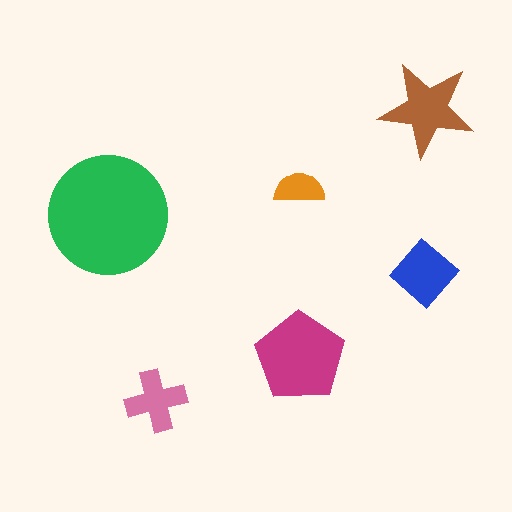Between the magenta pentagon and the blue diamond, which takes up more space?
The magenta pentagon.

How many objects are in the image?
There are 6 objects in the image.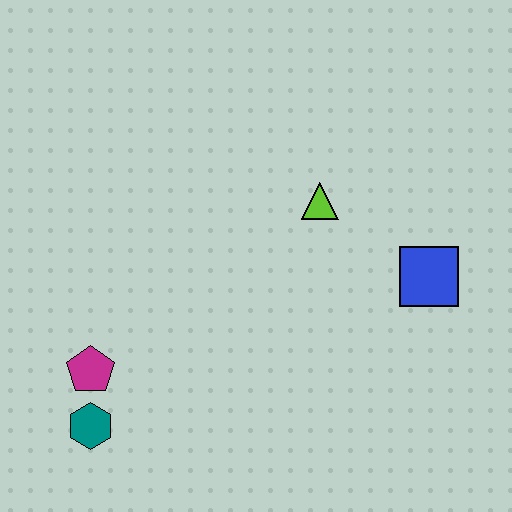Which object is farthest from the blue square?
The teal hexagon is farthest from the blue square.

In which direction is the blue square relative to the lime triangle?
The blue square is to the right of the lime triangle.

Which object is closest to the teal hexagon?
The magenta pentagon is closest to the teal hexagon.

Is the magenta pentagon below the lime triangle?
Yes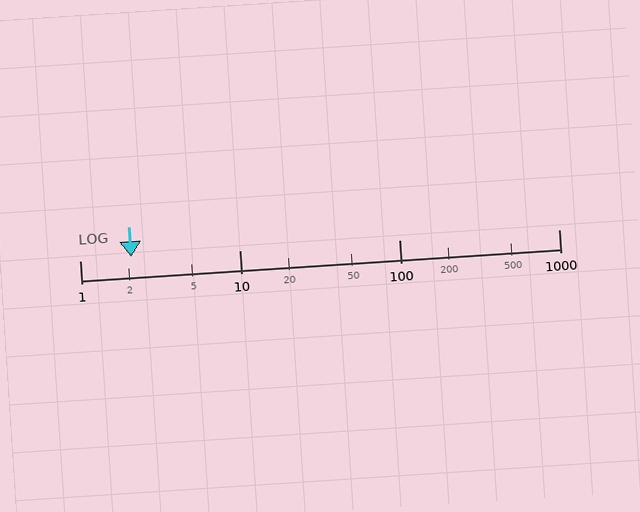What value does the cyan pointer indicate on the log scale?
The pointer indicates approximately 2.1.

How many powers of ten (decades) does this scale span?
The scale spans 3 decades, from 1 to 1000.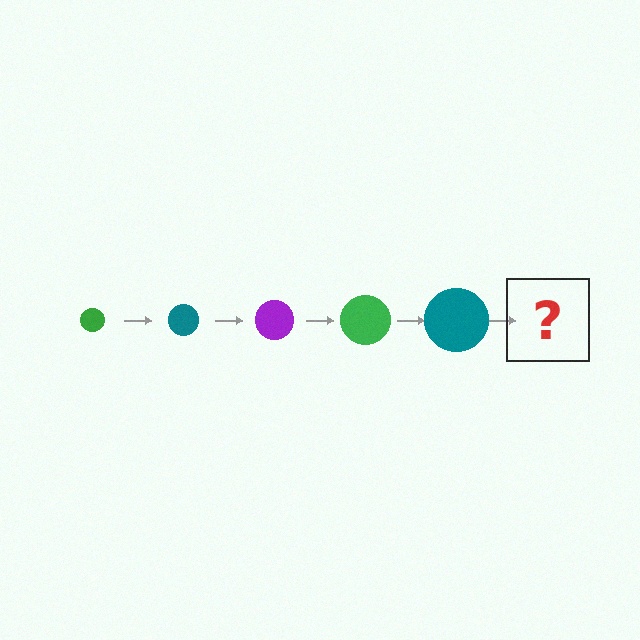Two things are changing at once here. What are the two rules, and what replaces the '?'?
The two rules are that the circle grows larger each step and the color cycles through green, teal, and purple. The '?' should be a purple circle, larger than the previous one.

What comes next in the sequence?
The next element should be a purple circle, larger than the previous one.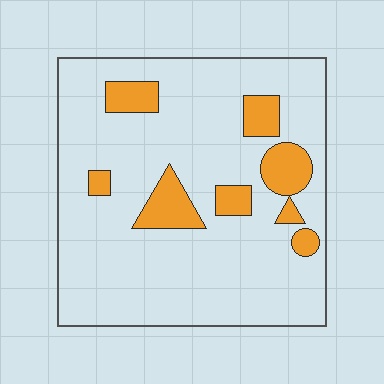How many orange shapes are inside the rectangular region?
8.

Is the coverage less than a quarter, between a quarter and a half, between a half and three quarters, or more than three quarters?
Less than a quarter.